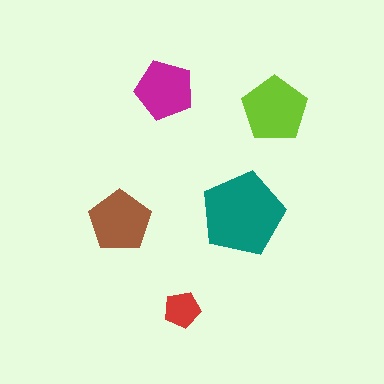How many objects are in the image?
There are 5 objects in the image.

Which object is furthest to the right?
The lime pentagon is rightmost.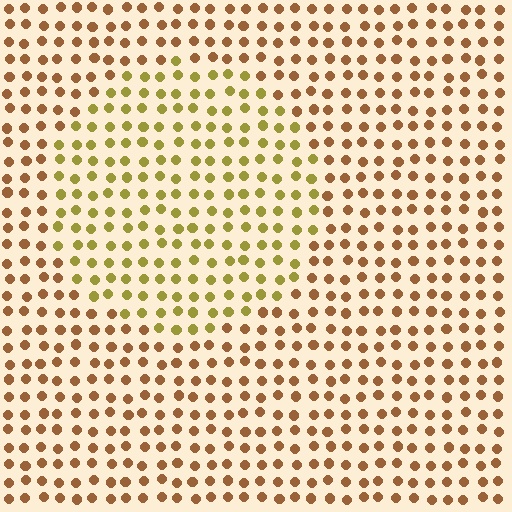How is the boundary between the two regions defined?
The boundary is defined purely by a slight shift in hue (about 34 degrees). Spacing, size, and orientation are identical on both sides.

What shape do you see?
I see a circle.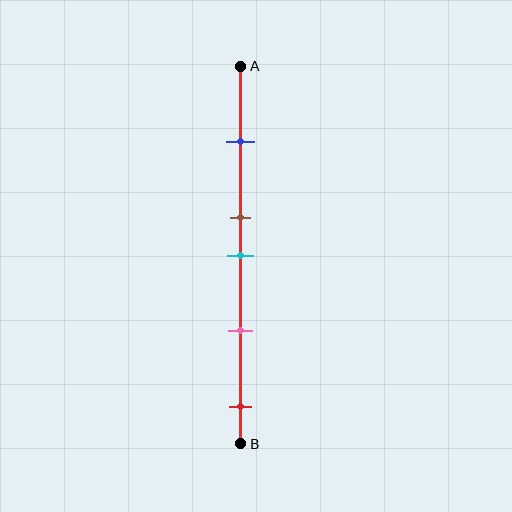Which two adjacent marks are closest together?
The brown and cyan marks are the closest adjacent pair.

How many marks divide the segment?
There are 5 marks dividing the segment.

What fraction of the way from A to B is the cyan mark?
The cyan mark is approximately 50% (0.5) of the way from A to B.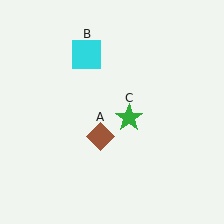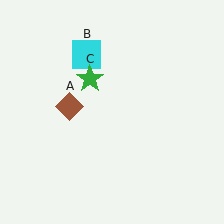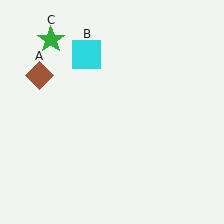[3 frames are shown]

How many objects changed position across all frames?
2 objects changed position: brown diamond (object A), green star (object C).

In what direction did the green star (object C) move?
The green star (object C) moved up and to the left.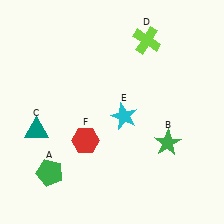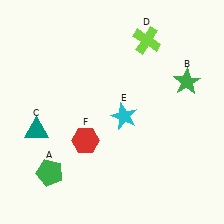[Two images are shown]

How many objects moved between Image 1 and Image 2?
1 object moved between the two images.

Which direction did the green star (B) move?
The green star (B) moved up.